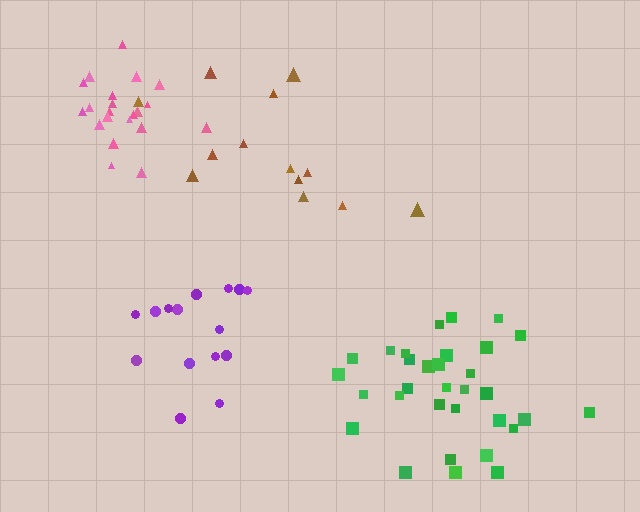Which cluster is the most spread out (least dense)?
Brown.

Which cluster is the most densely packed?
Pink.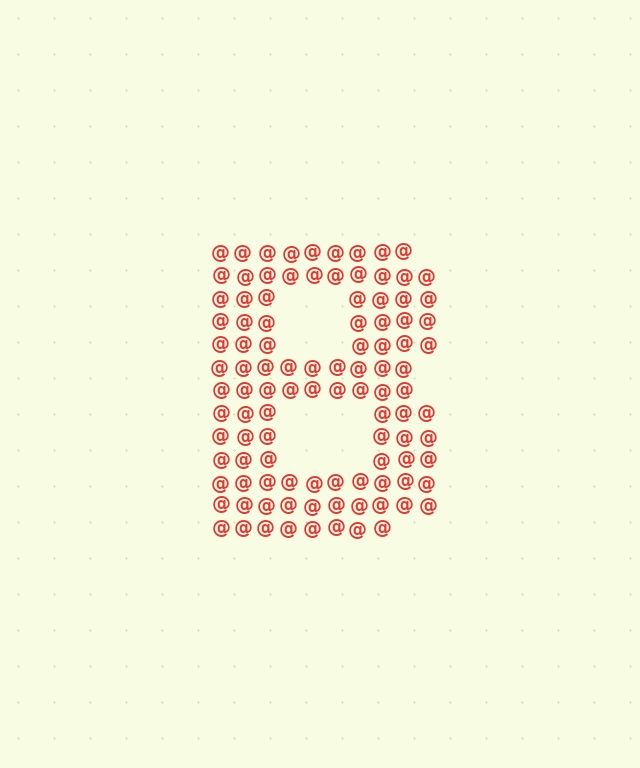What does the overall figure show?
The overall figure shows the letter B.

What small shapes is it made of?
It is made of small at signs.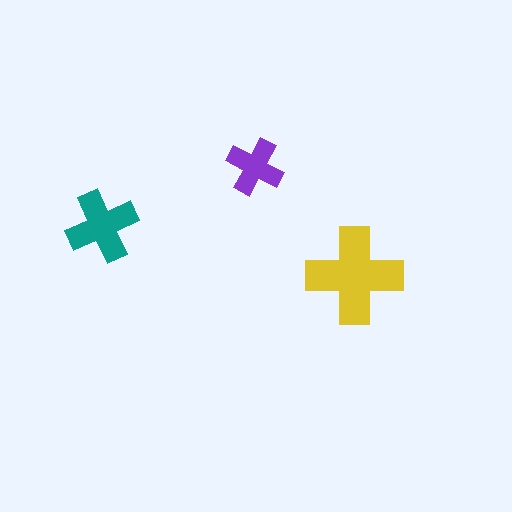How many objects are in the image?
There are 3 objects in the image.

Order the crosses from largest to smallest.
the yellow one, the teal one, the purple one.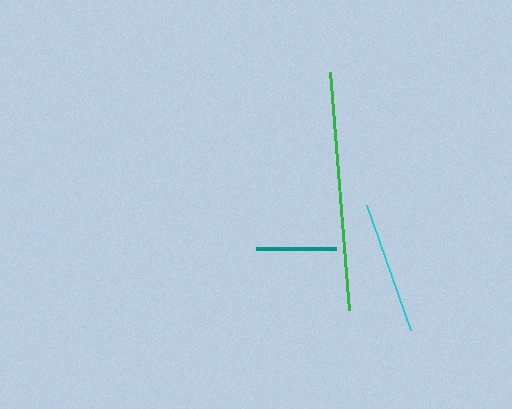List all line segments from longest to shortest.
From longest to shortest: green, cyan, teal.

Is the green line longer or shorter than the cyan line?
The green line is longer than the cyan line.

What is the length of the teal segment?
The teal segment is approximately 80 pixels long.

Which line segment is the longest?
The green line is the longest at approximately 239 pixels.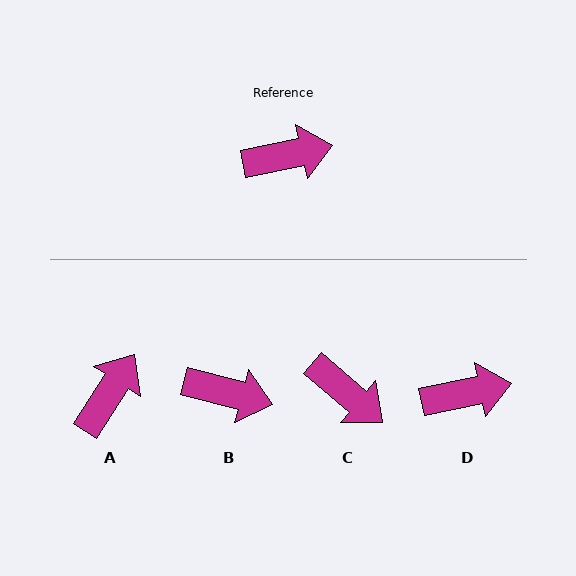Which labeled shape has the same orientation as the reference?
D.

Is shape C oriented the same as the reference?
No, it is off by about 52 degrees.